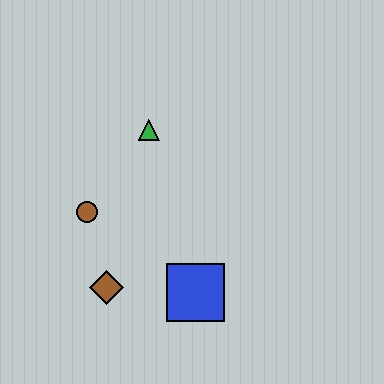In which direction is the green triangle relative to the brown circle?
The green triangle is above the brown circle.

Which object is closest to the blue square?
The brown diamond is closest to the blue square.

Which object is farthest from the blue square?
The green triangle is farthest from the blue square.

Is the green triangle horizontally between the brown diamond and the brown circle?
No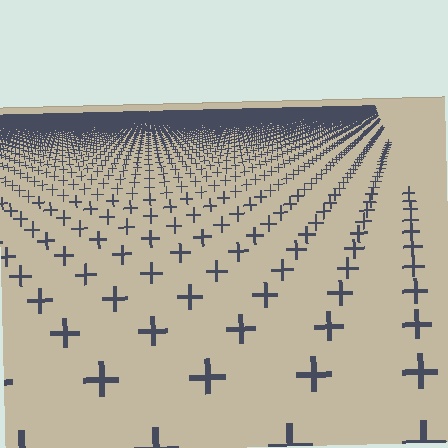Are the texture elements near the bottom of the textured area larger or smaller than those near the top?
Larger. Near the bottom, elements are closer to the viewer and appear at a bigger on-screen size.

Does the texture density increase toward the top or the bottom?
Density increases toward the top.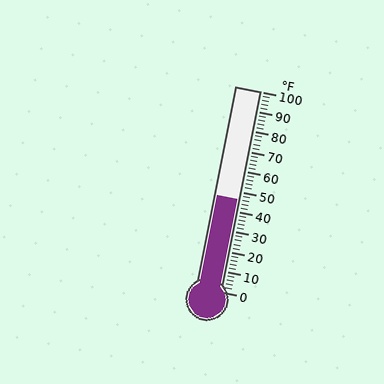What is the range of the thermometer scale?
The thermometer scale ranges from 0°F to 100°F.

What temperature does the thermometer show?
The thermometer shows approximately 46°F.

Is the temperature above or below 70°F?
The temperature is below 70°F.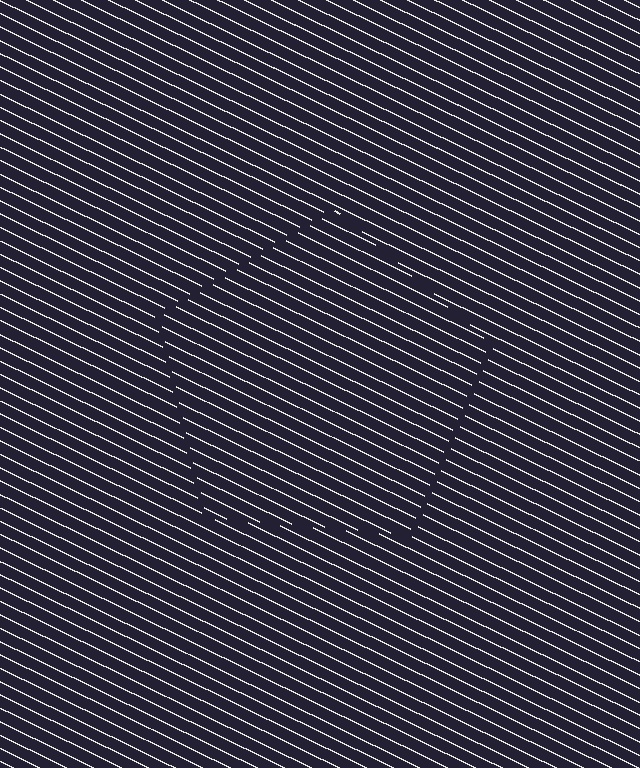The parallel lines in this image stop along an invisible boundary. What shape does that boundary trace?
An illusory pentagon. The interior of the shape contains the same grating, shifted by half a period — the contour is defined by the phase discontinuity where line-ends from the inner and outer gratings abut.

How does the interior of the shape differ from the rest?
The interior of the shape contains the same grating, shifted by half a period — the contour is defined by the phase discontinuity where line-ends from the inner and outer gratings abut.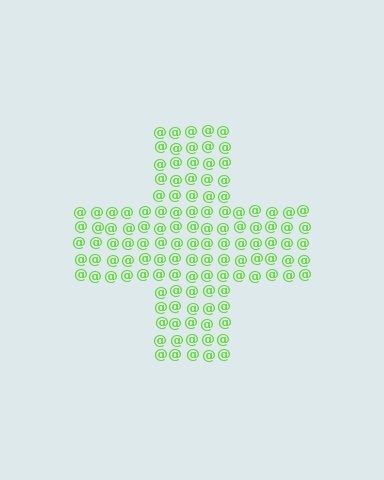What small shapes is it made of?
It is made of small at signs.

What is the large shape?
The large shape is a cross.